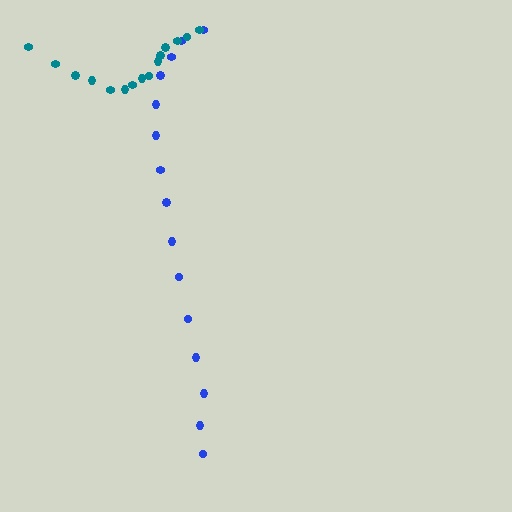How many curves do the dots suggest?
There are 2 distinct paths.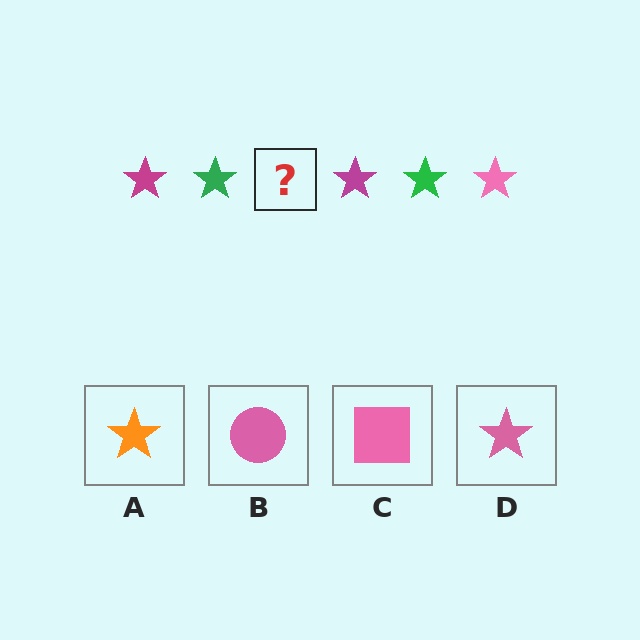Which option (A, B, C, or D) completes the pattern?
D.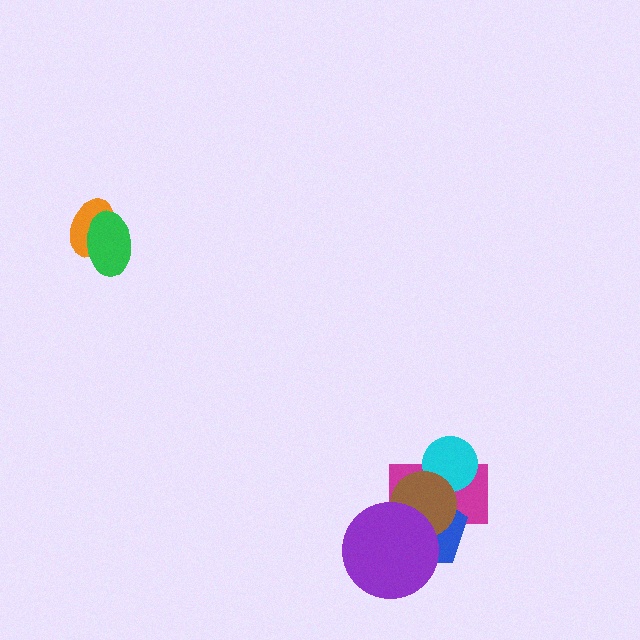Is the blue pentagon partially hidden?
Yes, it is partially covered by another shape.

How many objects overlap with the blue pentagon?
3 objects overlap with the blue pentagon.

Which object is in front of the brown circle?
The purple circle is in front of the brown circle.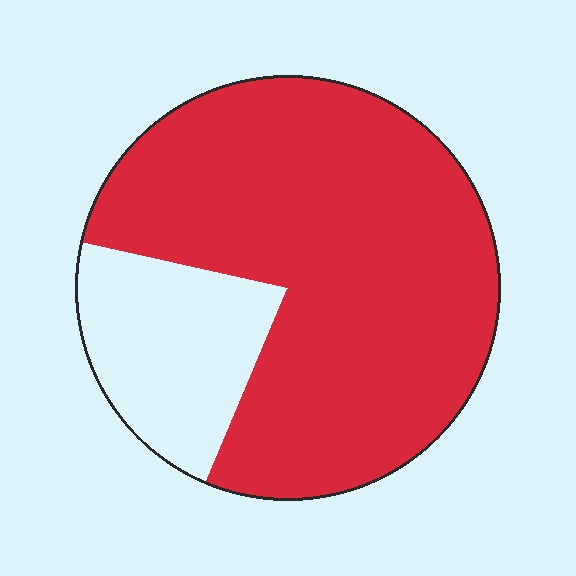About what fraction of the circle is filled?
About four fifths (4/5).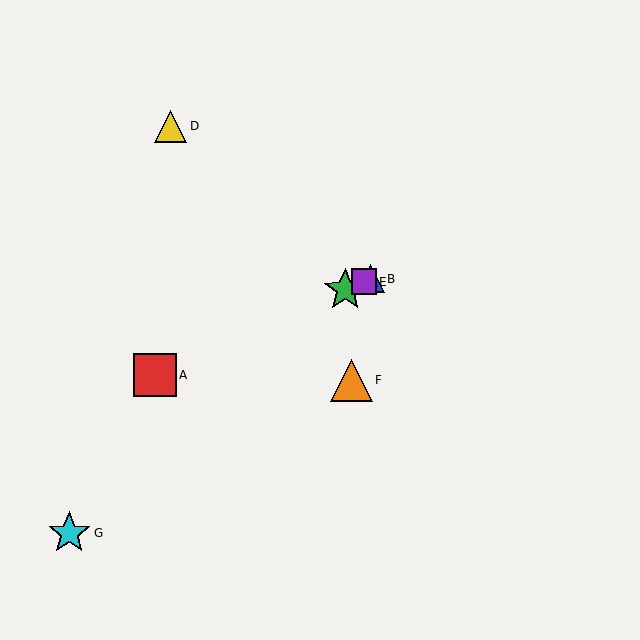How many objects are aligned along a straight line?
4 objects (A, B, C, E) are aligned along a straight line.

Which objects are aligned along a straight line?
Objects A, B, C, E are aligned along a straight line.